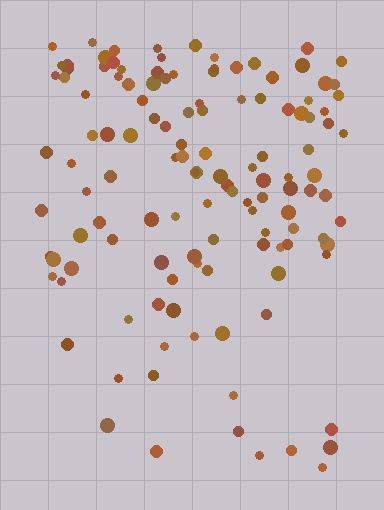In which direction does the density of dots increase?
From bottom to top, with the top side densest.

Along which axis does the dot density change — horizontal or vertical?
Vertical.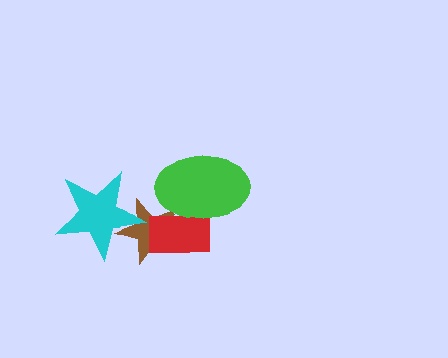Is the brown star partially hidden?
Yes, it is partially covered by another shape.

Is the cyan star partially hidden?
No, no other shape covers it.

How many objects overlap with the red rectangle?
2 objects overlap with the red rectangle.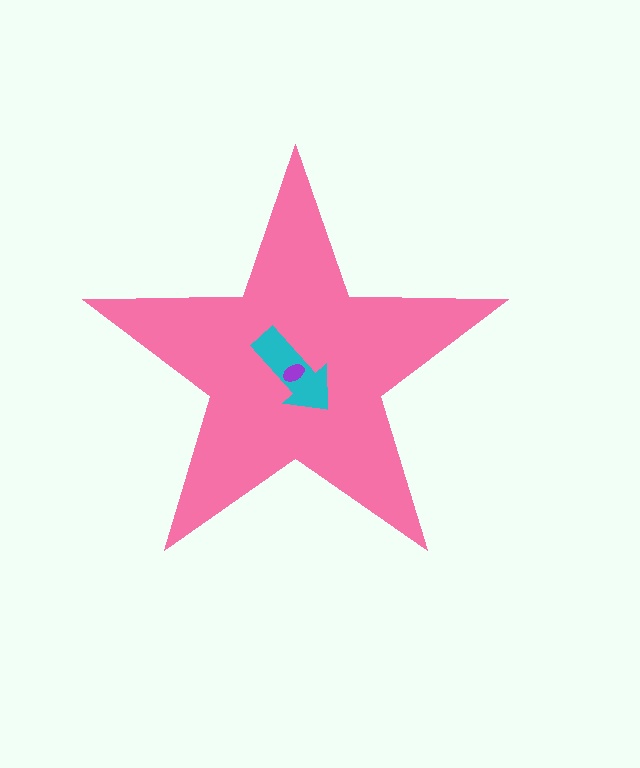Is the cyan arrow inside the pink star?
Yes.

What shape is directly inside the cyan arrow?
The purple ellipse.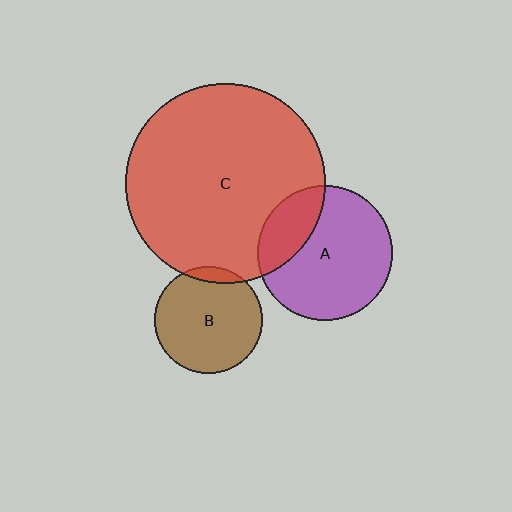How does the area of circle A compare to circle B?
Approximately 1.6 times.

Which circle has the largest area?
Circle C (red).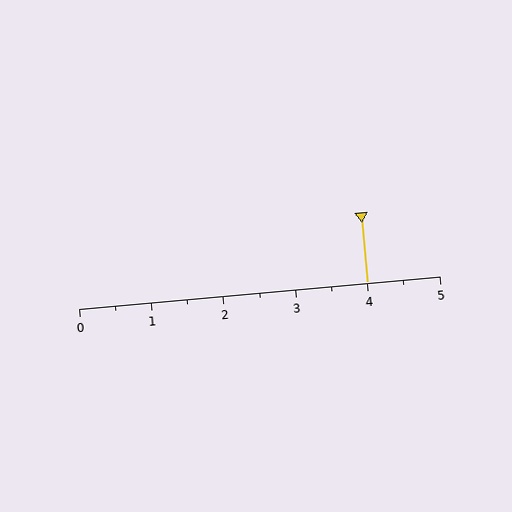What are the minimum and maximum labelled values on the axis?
The axis runs from 0 to 5.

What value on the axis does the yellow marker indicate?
The marker indicates approximately 4.